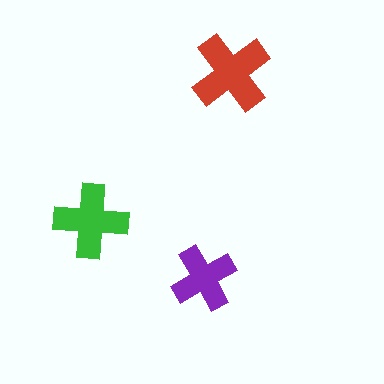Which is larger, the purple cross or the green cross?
The green one.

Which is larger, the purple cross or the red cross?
The red one.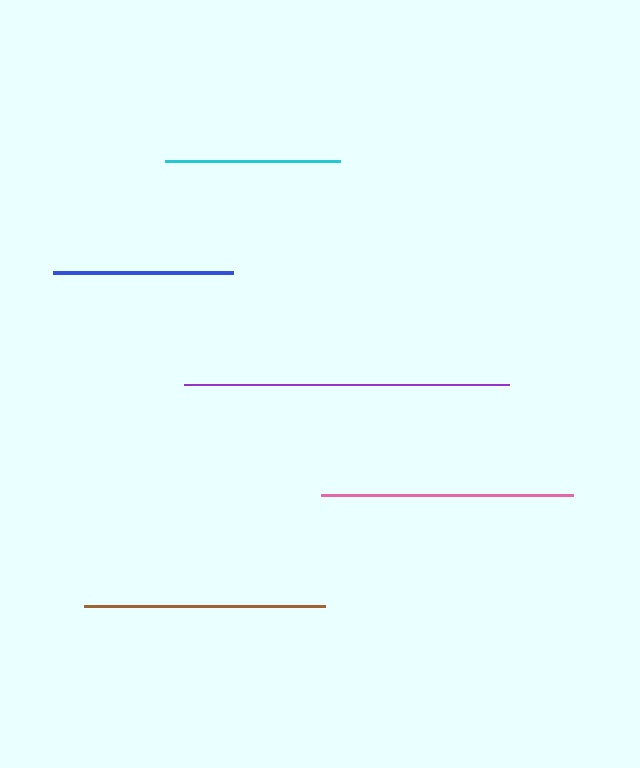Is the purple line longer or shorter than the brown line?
The purple line is longer than the brown line.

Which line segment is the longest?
The purple line is the longest at approximately 325 pixels.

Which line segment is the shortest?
The cyan line is the shortest at approximately 175 pixels.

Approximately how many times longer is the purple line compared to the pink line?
The purple line is approximately 1.3 times the length of the pink line.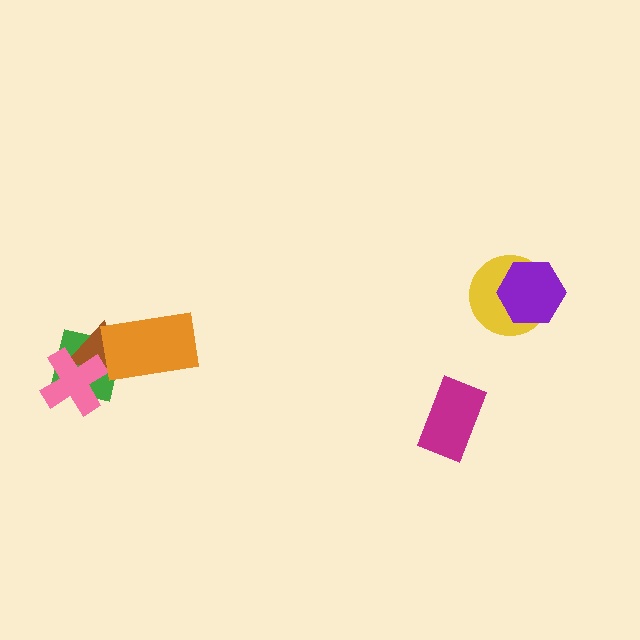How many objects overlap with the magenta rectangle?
0 objects overlap with the magenta rectangle.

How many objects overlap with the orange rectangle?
2 objects overlap with the orange rectangle.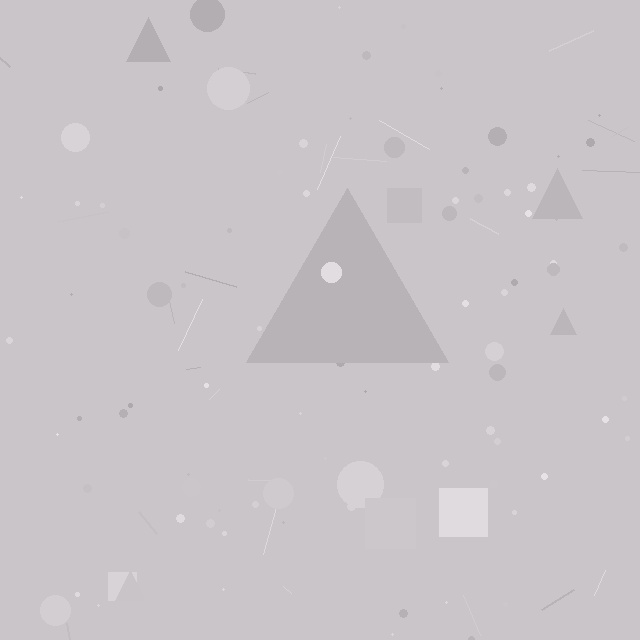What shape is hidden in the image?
A triangle is hidden in the image.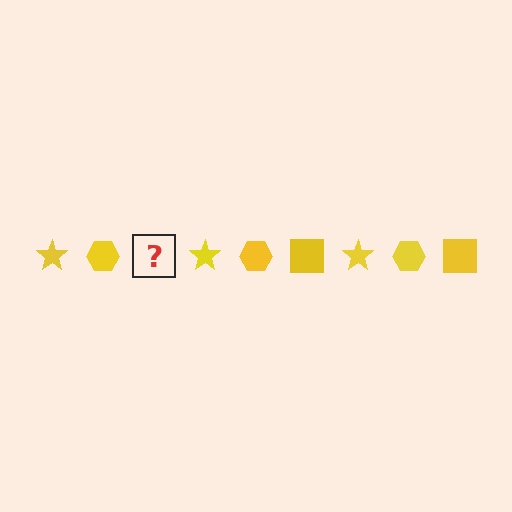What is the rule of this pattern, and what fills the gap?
The rule is that the pattern cycles through star, hexagon, square shapes in yellow. The gap should be filled with a yellow square.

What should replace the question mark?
The question mark should be replaced with a yellow square.